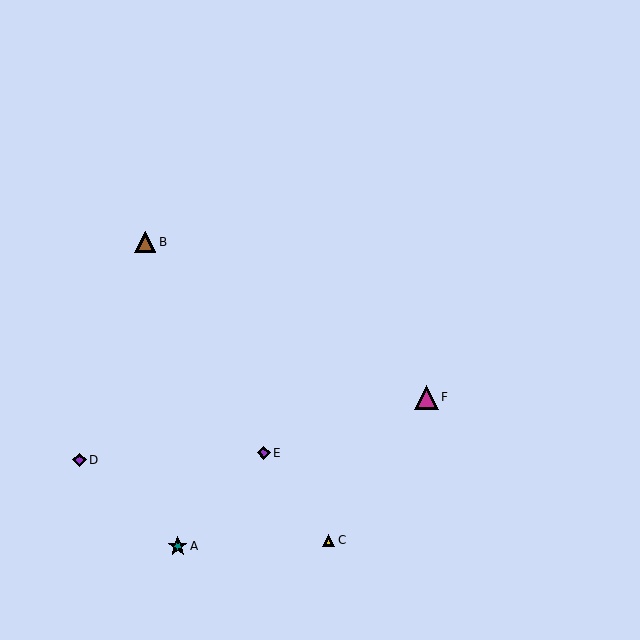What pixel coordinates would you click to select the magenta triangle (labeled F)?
Click at (426, 397) to select the magenta triangle F.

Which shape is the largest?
The magenta triangle (labeled F) is the largest.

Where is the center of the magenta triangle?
The center of the magenta triangle is at (426, 397).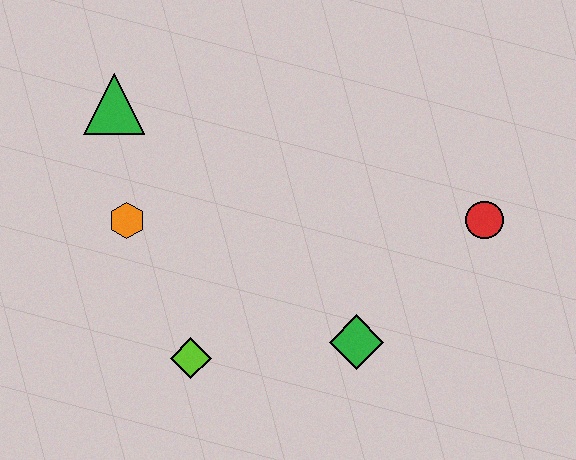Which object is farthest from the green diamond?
The green triangle is farthest from the green diamond.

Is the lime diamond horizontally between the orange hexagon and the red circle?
Yes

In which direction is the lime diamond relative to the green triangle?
The lime diamond is below the green triangle.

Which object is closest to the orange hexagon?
The green triangle is closest to the orange hexagon.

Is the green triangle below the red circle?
No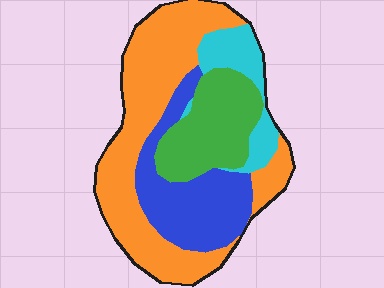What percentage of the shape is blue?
Blue covers 23% of the shape.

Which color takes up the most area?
Orange, at roughly 45%.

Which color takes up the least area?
Cyan, at roughly 10%.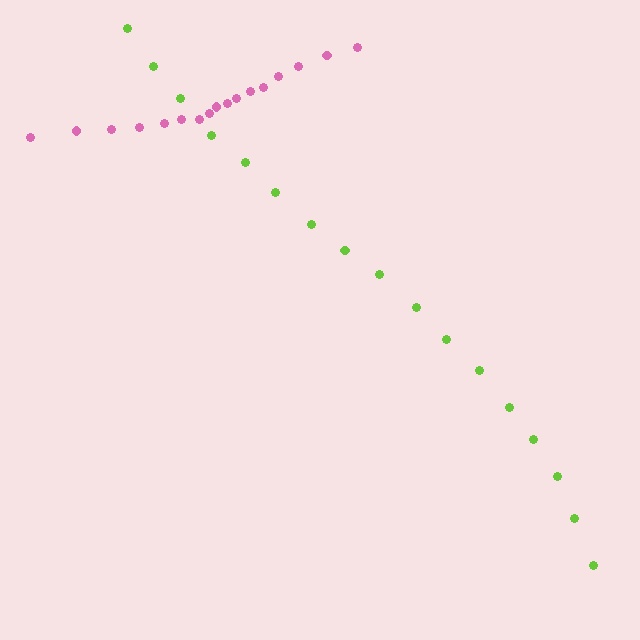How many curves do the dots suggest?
There are 2 distinct paths.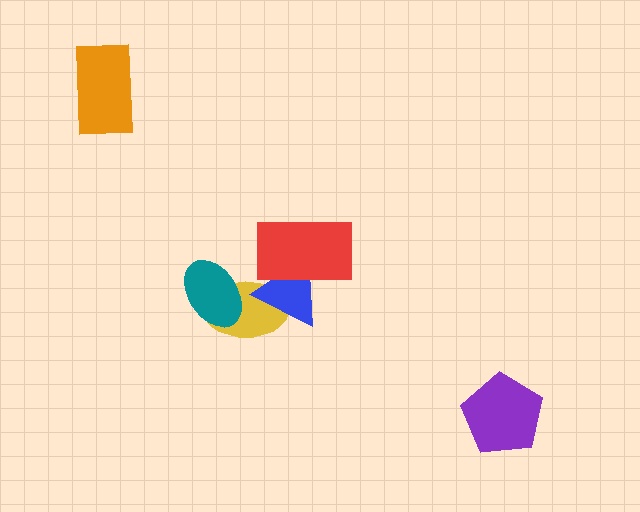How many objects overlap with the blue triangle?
2 objects overlap with the blue triangle.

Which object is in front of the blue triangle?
The red rectangle is in front of the blue triangle.